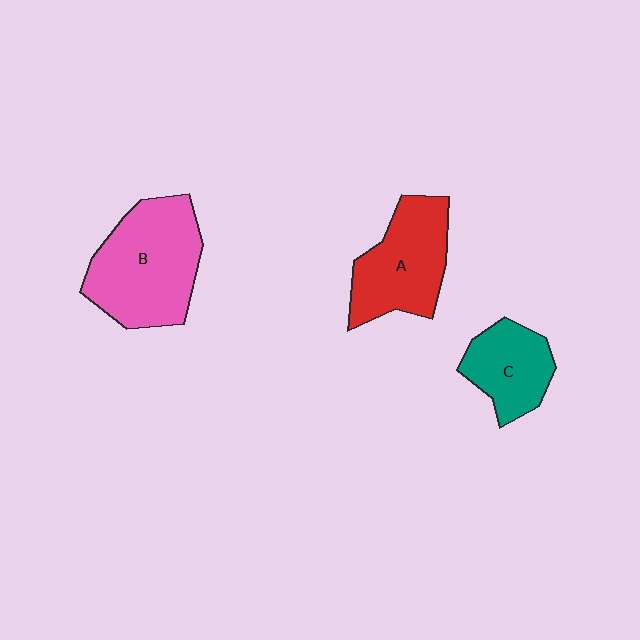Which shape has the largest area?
Shape B (pink).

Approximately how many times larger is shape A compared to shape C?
Approximately 1.4 times.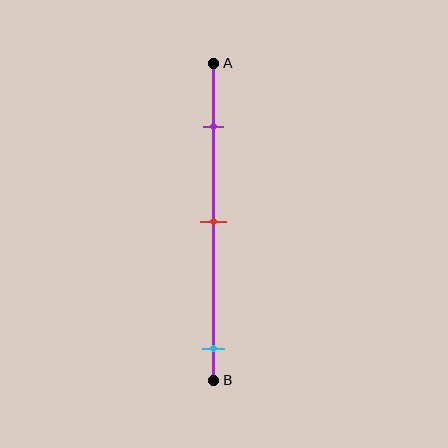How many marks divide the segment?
There are 3 marks dividing the segment.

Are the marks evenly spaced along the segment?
No, the marks are not evenly spaced.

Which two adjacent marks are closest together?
The purple and red marks are the closest adjacent pair.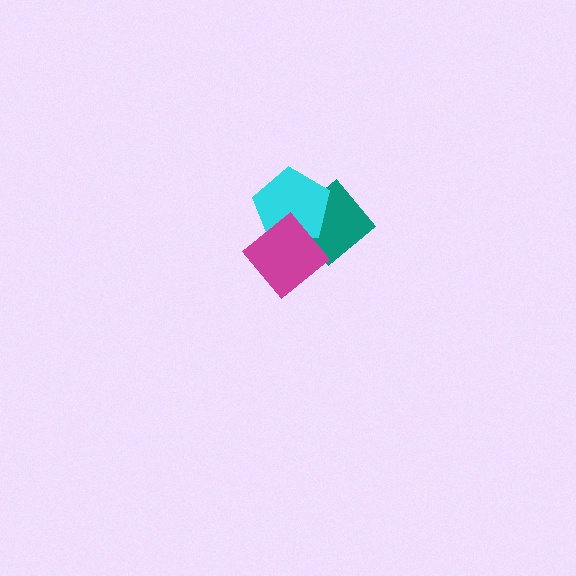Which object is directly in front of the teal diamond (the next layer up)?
The cyan pentagon is directly in front of the teal diamond.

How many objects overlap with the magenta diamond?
2 objects overlap with the magenta diamond.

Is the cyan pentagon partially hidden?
Yes, it is partially covered by another shape.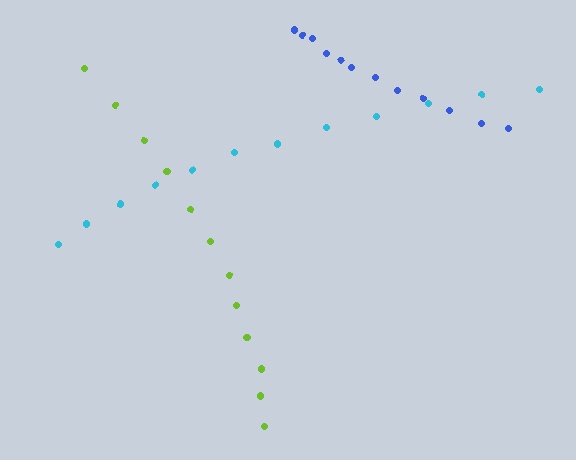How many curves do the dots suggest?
There are 3 distinct paths.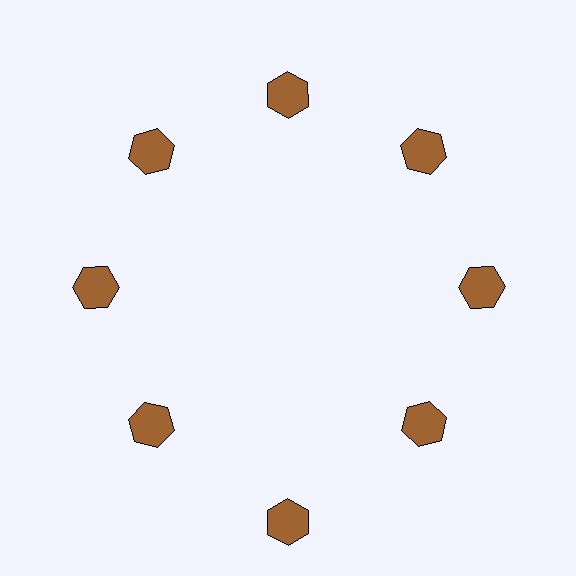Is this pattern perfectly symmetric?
No. The 8 brown hexagons are arranged in a ring, but one element near the 6 o'clock position is pushed outward from the center, breaking the 8-fold rotational symmetry.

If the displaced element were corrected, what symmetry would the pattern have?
It would have 8-fold rotational symmetry — the pattern would map onto itself every 45 degrees.